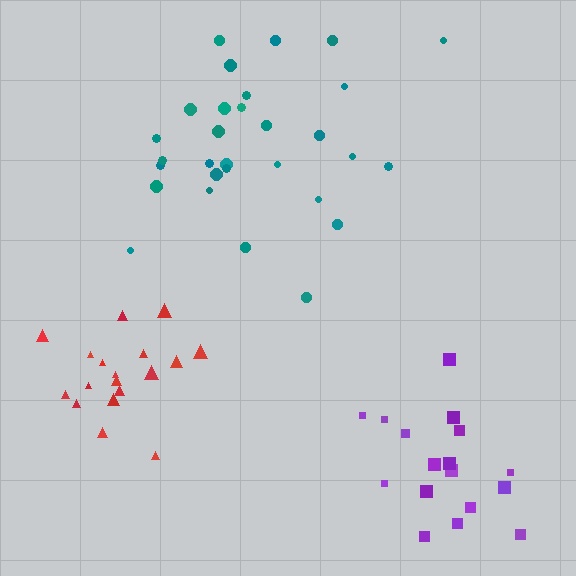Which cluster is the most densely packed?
Red.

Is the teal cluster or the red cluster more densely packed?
Red.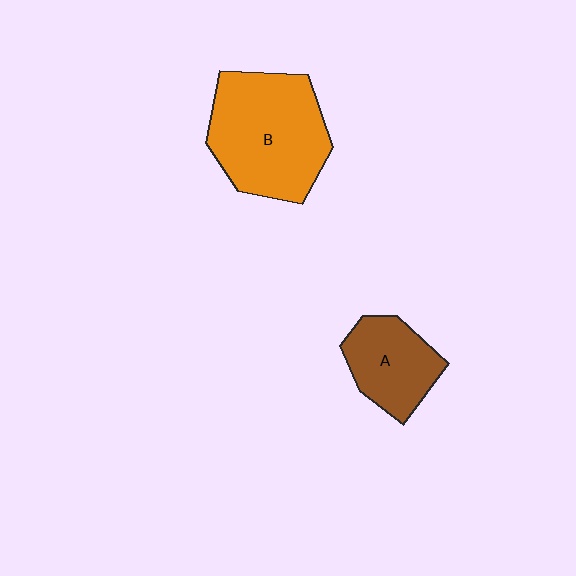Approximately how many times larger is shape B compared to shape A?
Approximately 1.8 times.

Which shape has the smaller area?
Shape A (brown).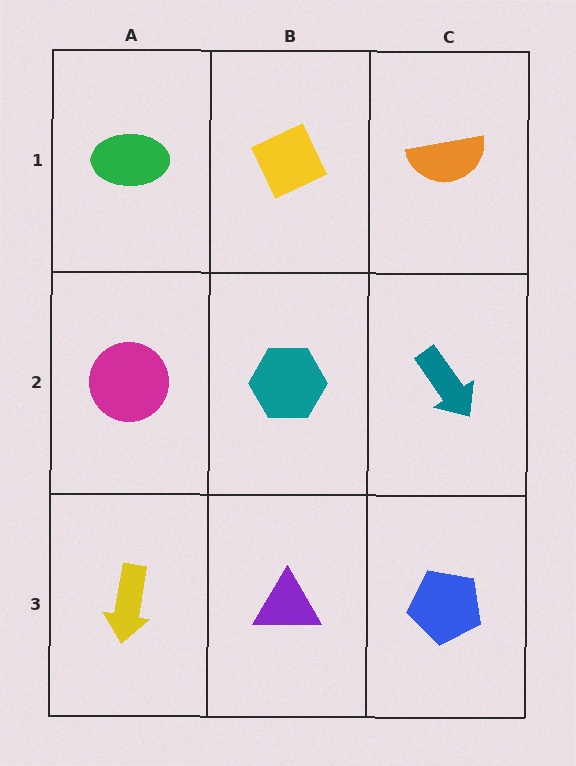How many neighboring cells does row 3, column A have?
2.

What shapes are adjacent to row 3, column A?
A magenta circle (row 2, column A), a purple triangle (row 3, column B).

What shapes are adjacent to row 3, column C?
A teal arrow (row 2, column C), a purple triangle (row 3, column B).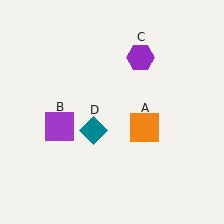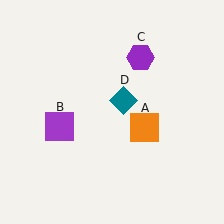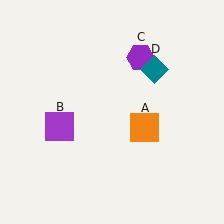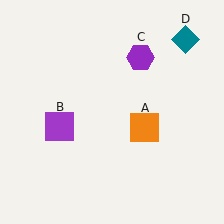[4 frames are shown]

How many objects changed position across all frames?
1 object changed position: teal diamond (object D).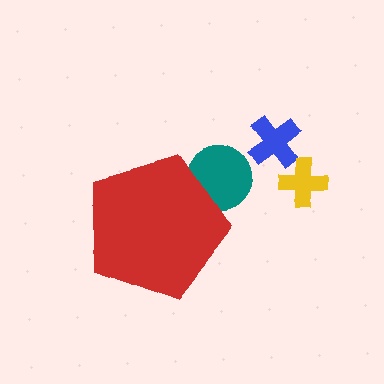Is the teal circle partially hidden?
Yes, the teal circle is partially hidden behind the red pentagon.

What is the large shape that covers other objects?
A red pentagon.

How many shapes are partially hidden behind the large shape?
1 shape is partially hidden.